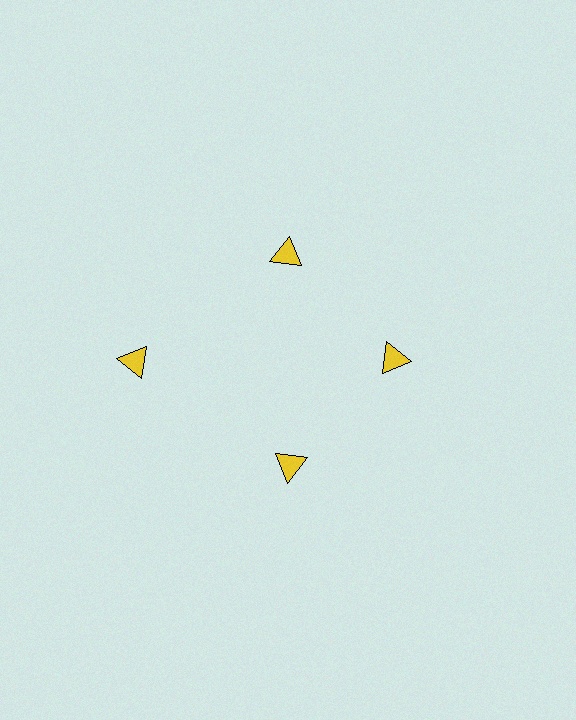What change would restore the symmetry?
The symmetry would be restored by moving it inward, back onto the ring so that all 4 triangles sit at equal angles and equal distance from the center.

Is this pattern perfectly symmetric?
No. The 4 yellow triangles are arranged in a ring, but one element near the 9 o'clock position is pushed outward from the center, breaking the 4-fold rotational symmetry.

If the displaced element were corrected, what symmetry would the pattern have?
It would have 4-fold rotational symmetry — the pattern would map onto itself every 90 degrees.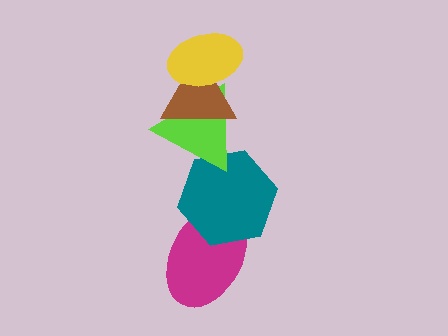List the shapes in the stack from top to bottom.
From top to bottom: the yellow ellipse, the brown triangle, the lime triangle, the teal hexagon, the magenta ellipse.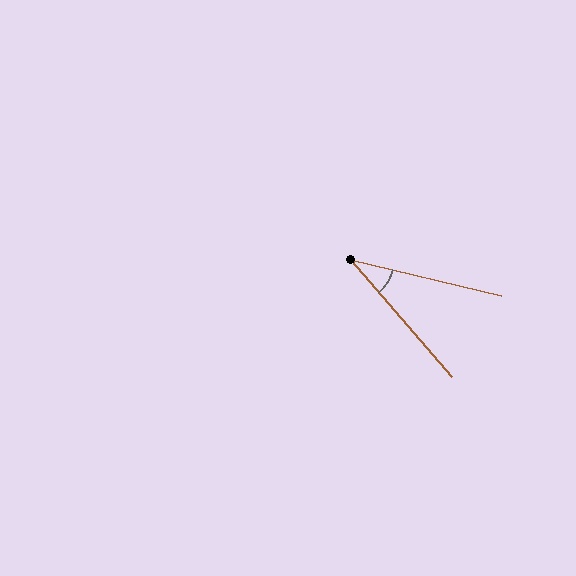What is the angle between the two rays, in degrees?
Approximately 36 degrees.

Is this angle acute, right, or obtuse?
It is acute.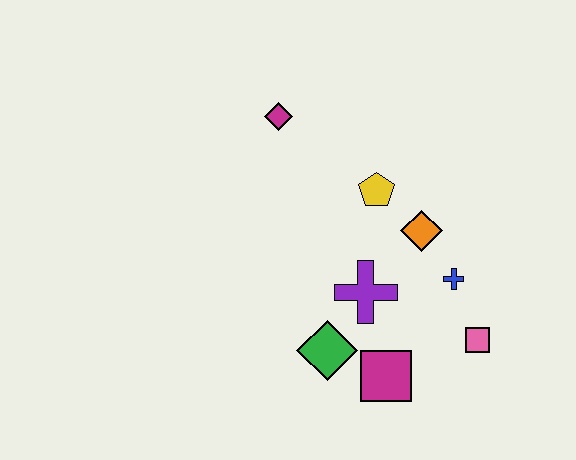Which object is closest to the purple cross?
The green diamond is closest to the purple cross.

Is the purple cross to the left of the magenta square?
Yes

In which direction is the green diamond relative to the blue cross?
The green diamond is to the left of the blue cross.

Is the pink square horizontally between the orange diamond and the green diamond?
No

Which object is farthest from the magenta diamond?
The pink square is farthest from the magenta diamond.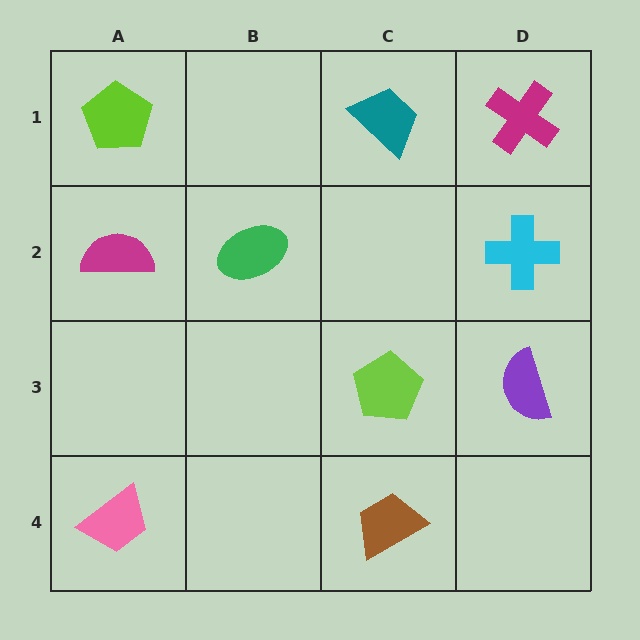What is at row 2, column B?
A green ellipse.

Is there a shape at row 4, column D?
No, that cell is empty.